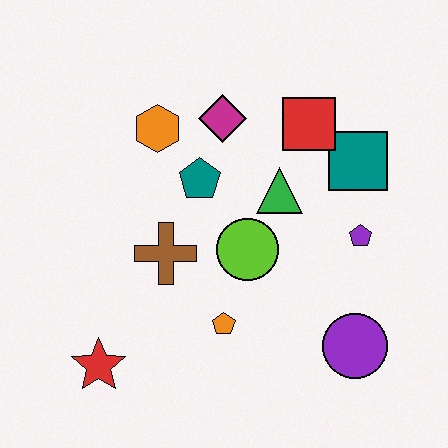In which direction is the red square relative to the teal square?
The red square is to the left of the teal square.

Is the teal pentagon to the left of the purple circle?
Yes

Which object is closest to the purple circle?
The purple pentagon is closest to the purple circle.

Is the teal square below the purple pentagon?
No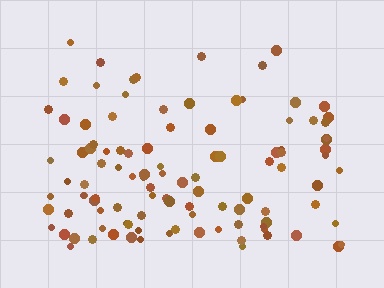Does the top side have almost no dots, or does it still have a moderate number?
Still a moderate number, just noticeably fewer than the bottom.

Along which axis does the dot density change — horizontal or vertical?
Vertical.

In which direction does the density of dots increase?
From top to bottom, with the bottom side densest.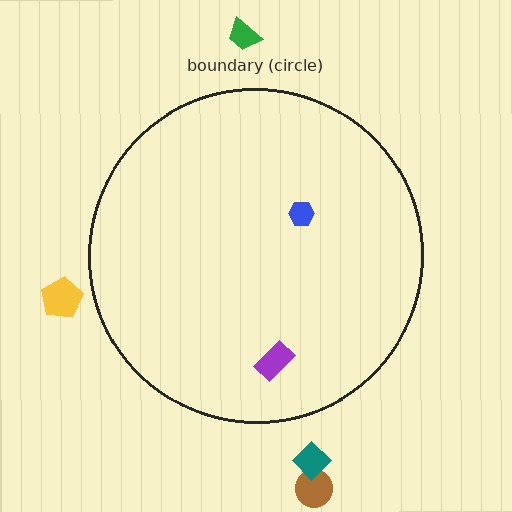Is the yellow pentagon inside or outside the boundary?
Outside.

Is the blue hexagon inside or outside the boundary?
Inside.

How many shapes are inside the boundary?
2 inside, 4 outside.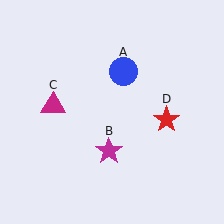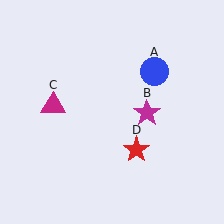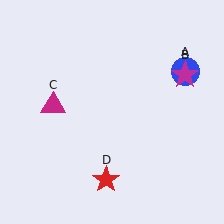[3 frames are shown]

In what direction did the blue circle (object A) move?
The blue circle (object A) moved right.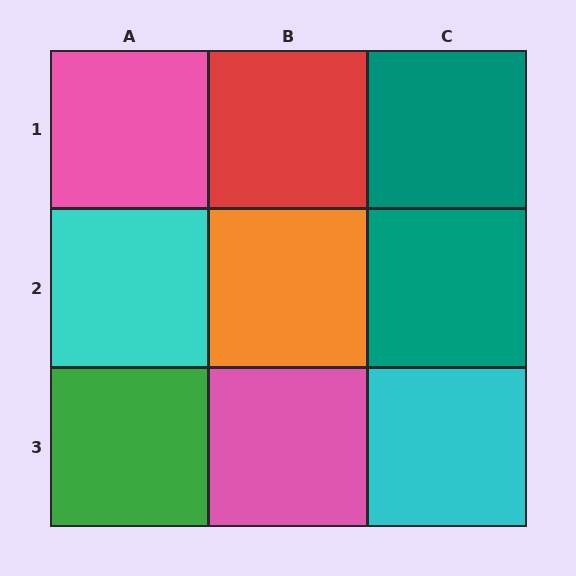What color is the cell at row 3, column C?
Cyan.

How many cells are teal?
2 cells are teal.